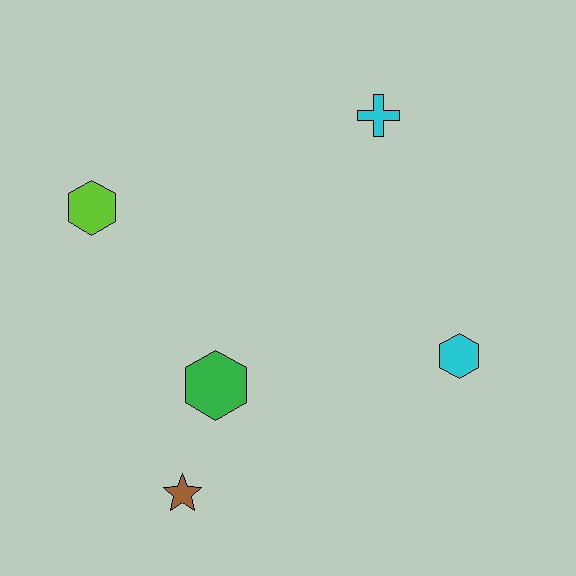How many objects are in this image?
There are 5 objects.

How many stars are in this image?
There is 1 star.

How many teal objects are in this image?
There are no teal objects.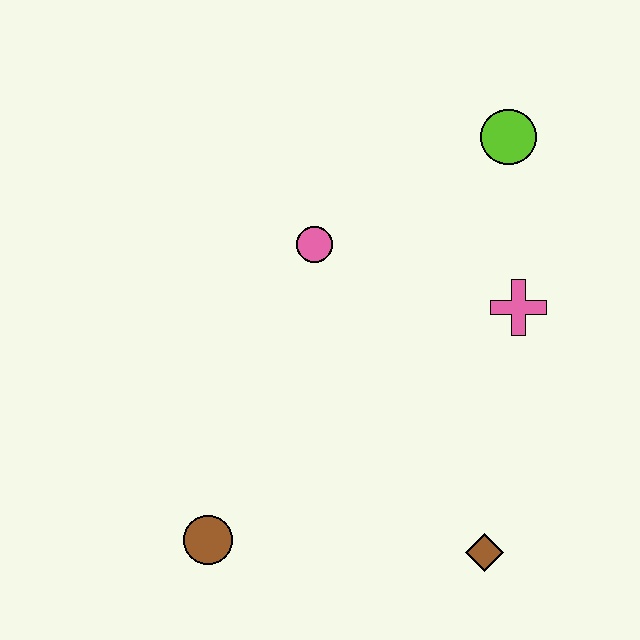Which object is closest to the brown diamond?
The pink cross is closest to the brown diamond.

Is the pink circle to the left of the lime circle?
Yes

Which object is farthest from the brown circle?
The lime circle is farthest from the brown circle.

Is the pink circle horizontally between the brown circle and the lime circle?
Yes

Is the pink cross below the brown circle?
No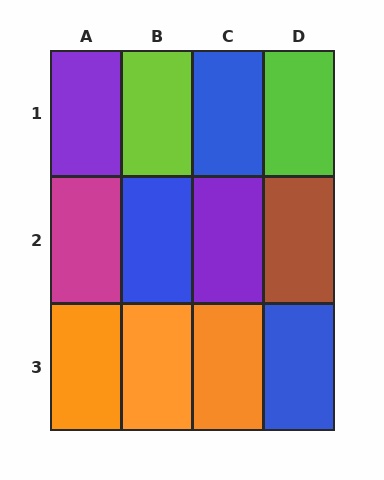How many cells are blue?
3 cells are blue.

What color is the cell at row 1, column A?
Purple.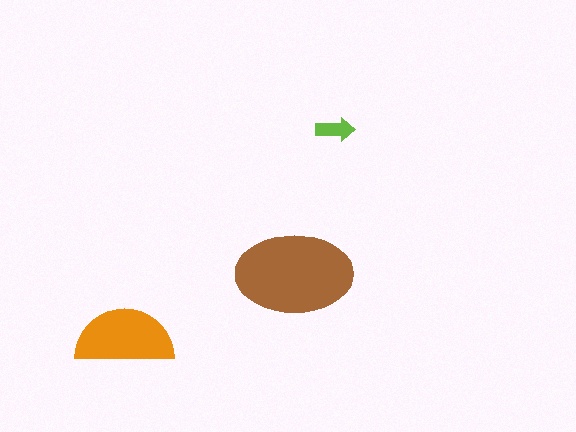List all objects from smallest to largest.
The lime arrow, the orange semicircle, the brown ellipse.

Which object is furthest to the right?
The lime arrow is rightmost.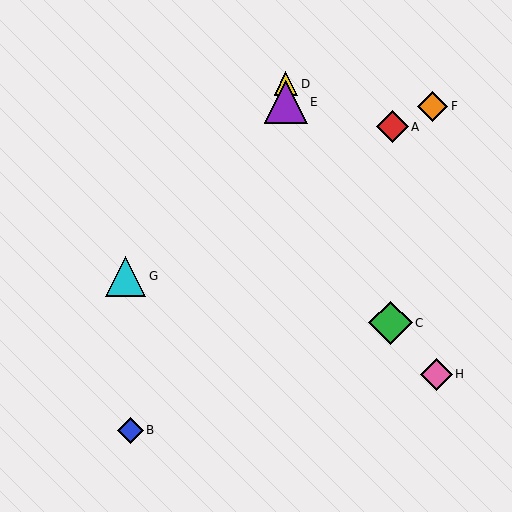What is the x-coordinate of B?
Object B is at x≈130.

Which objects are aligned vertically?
Objects D, E are aligned vertically.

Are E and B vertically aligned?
No, E is at x≈286 and B is at x≈130.